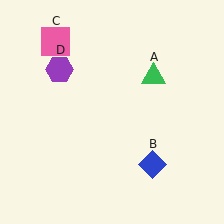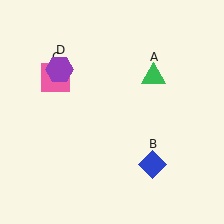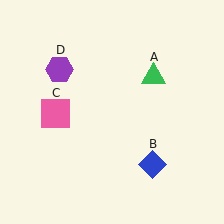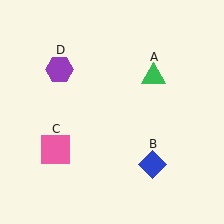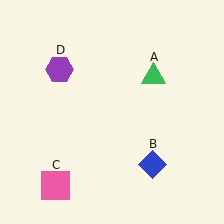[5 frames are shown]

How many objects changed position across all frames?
1 object changed position: pink square (object C).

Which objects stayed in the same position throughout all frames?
Green triangle (object A) and blue diamond (object B) and purple hexagon (object D) remained stationary.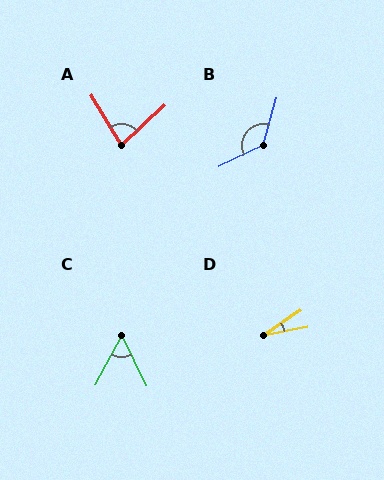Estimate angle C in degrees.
Approximately 54 degrees.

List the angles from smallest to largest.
D (24°), C (54°), A (79°), B (133°).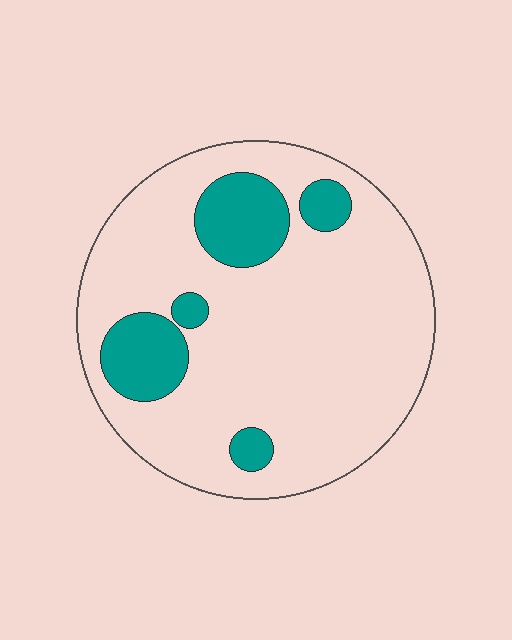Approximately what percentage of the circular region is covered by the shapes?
Approximately 20%.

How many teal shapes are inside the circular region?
5.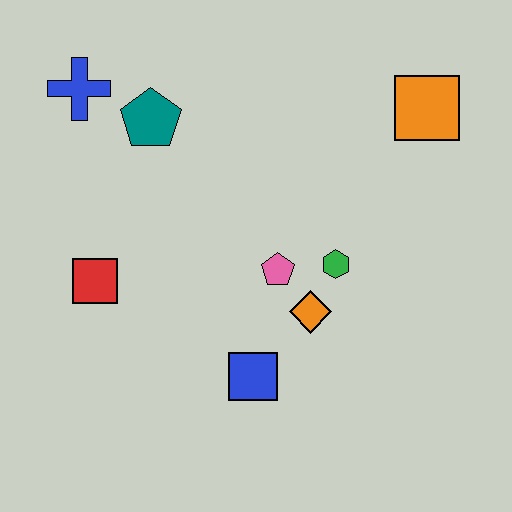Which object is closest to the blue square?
The orange diamond is closest to the blue square.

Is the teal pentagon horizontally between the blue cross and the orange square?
Yes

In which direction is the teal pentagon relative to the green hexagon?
The teal pentagon is to the left of the green hexagon.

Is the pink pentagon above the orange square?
No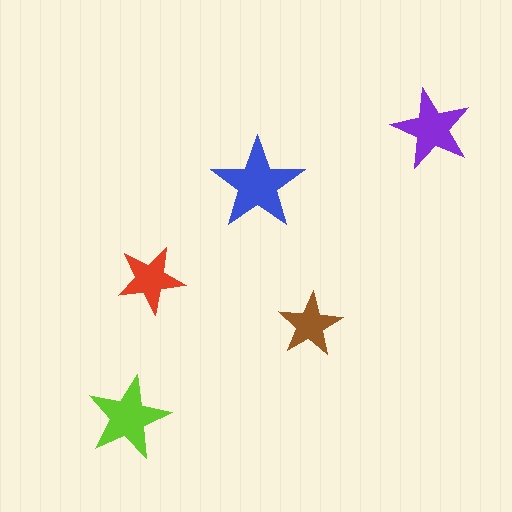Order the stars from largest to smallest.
the blue one, the lime one, the purple one, the red one, the brown one.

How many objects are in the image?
There are 5 objects in the image.